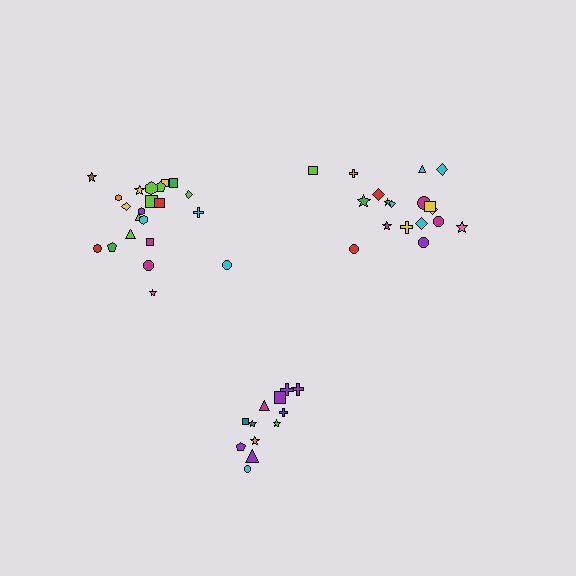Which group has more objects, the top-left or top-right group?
The top-left group.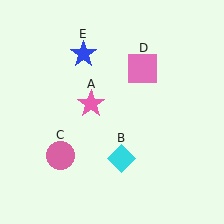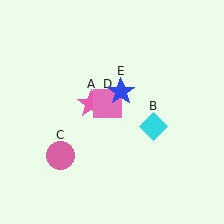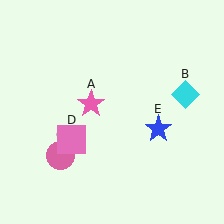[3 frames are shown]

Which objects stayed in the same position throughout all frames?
Pink star (object A) and pink circle (object C) remained stationary.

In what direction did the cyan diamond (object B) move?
The cyan diamond (object B) moved up and to the right.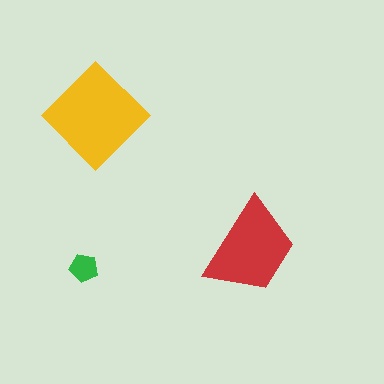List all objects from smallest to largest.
The green pentagon, the red trapezoid, the yellow diamond.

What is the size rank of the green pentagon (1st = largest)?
3rd.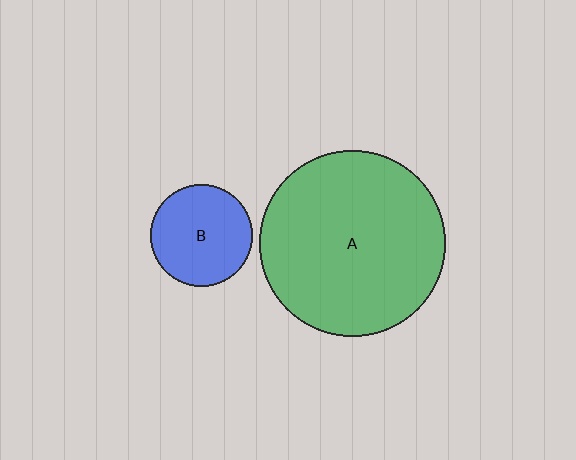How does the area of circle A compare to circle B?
Approximately 3.3 times.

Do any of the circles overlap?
No, none of the circles overlap.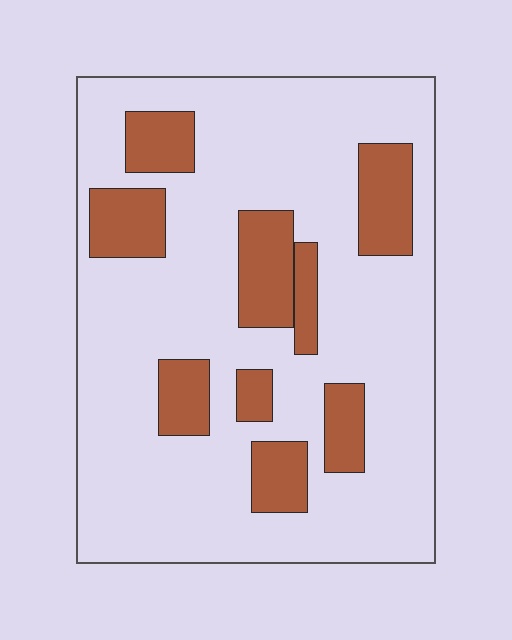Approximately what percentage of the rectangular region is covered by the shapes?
Approximately 20%.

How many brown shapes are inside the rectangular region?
9.